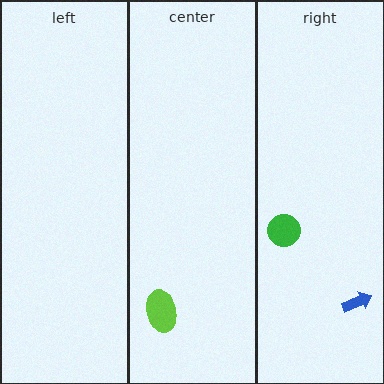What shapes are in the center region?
The lime ellipse.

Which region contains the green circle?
The right region.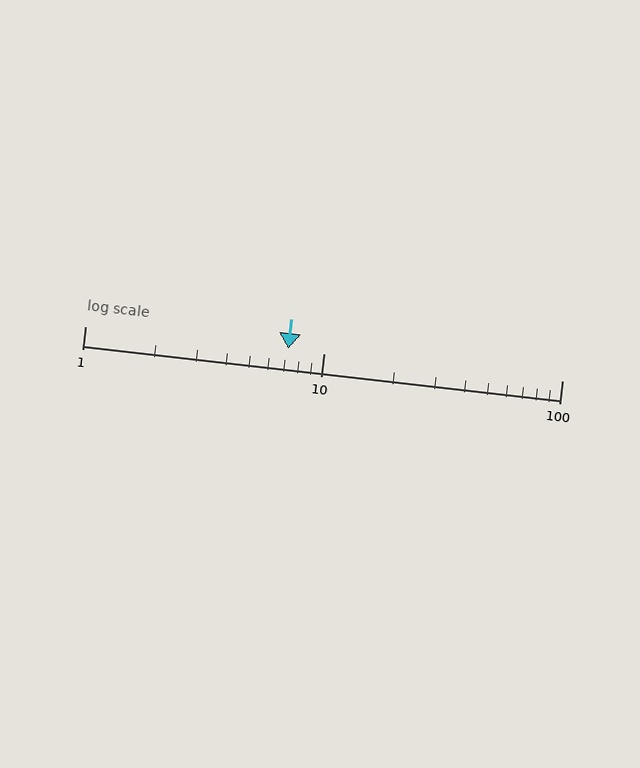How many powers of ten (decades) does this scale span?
The scale spans 2 decades, from 1 to 100.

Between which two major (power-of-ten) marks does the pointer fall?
The pointer is between 1 and 10.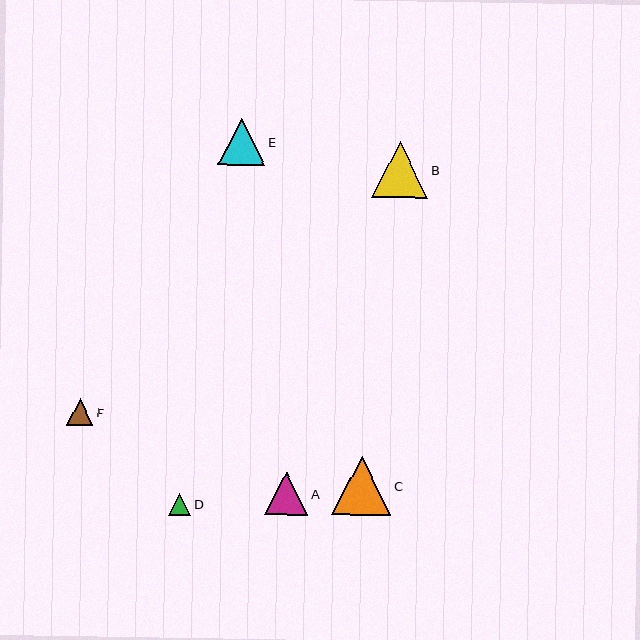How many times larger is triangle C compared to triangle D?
Triangle C is approximately 2.7 times the size of triangle D.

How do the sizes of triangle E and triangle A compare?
Triangle E and triangle A are approximately the same size.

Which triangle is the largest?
Triangle C is the largest with a size of approximately 59 pixels.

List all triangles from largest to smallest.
From largest to smallest: C, B, E, A, F, D.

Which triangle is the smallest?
Triangle D is the smallest with a size of approximately 22 pixels.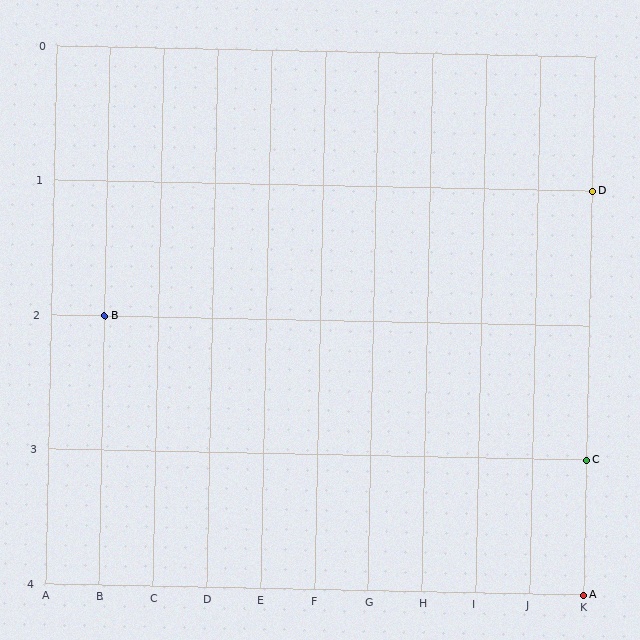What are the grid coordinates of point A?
Point A is at grid coordinates (K, 4).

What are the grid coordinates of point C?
Point C is at grid coordinates (K, 3).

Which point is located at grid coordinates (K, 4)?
Point A is at (K, 4).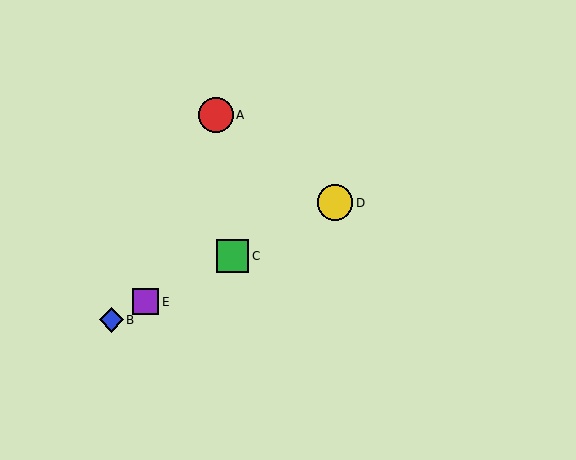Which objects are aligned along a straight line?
Objects B, C, D, E are aligned along a straight line.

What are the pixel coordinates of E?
Object E is at (146, 302).